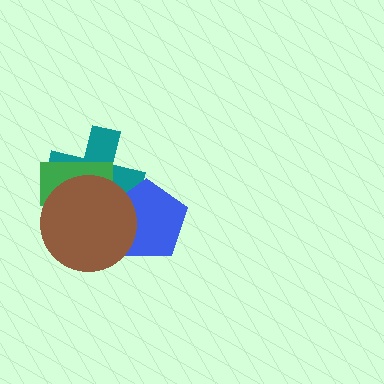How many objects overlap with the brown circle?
3 objects overlap with the brown circle.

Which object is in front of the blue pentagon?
The brown circle is in front of the blue pentagon.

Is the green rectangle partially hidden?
Yes, it is partially covered by another shape.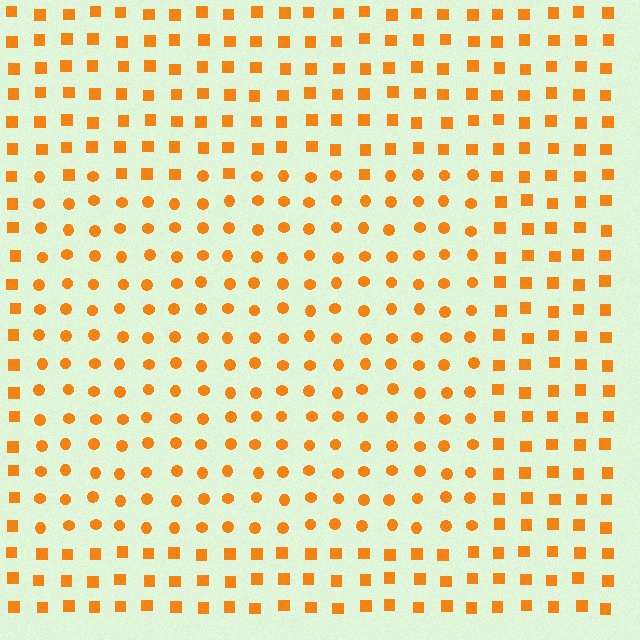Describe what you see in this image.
The image is filled with small orange elements arranged in a uniform grid. A rectangle-shaped region contains circles, while the surrounding area contains squares. The boundary is defined purely by the change in element shape.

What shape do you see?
I see a rectangle.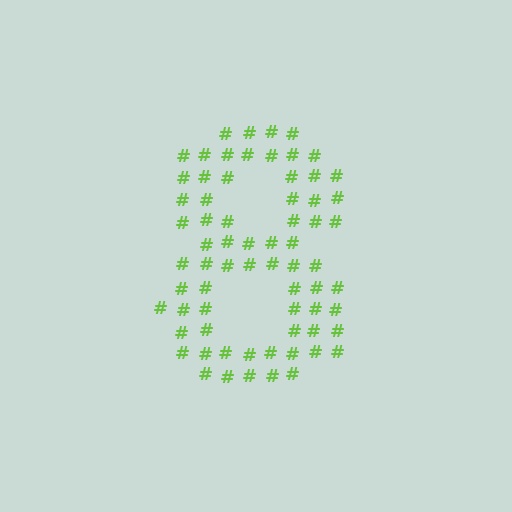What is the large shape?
The large shape is the digit 8.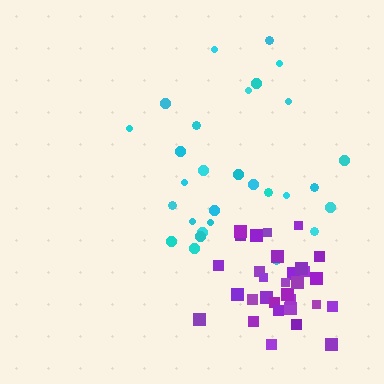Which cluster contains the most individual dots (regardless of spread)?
Purple (31).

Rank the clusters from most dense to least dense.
purple, cyan.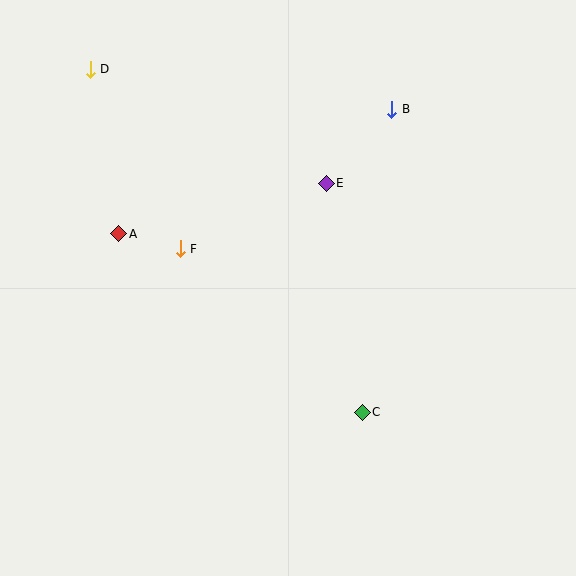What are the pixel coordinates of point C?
Point C is at (362, 412).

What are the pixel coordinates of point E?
Point E is at (326, 183).